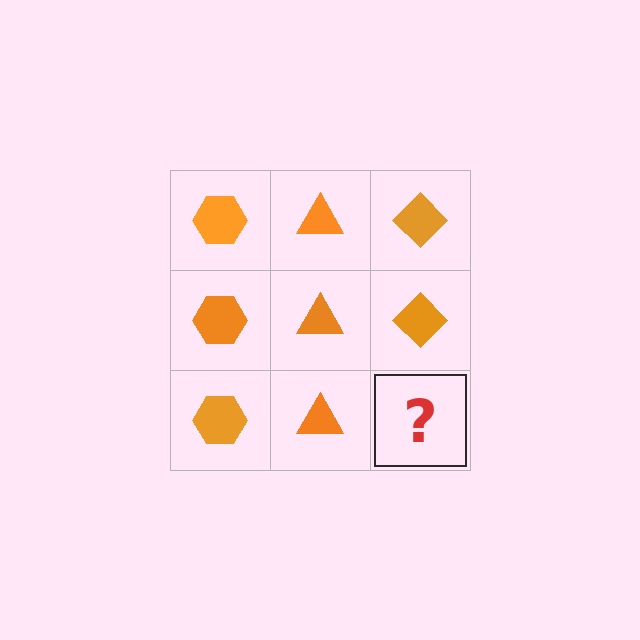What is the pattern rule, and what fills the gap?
The rule is that each column has a consistent shape. The gap should be filled with an orange diamond.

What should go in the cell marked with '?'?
The missing cell should contain an orange diamond.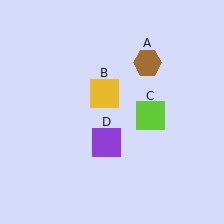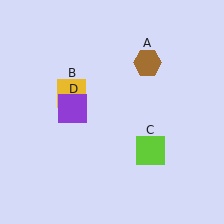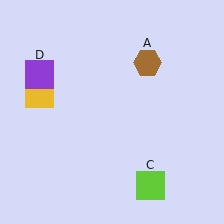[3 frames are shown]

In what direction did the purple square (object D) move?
The purple square (object D) moved up and to the left.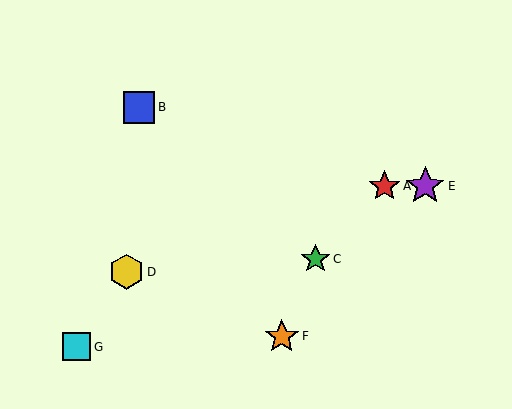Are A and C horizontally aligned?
No, A is at y≈186 and C is at y≈259.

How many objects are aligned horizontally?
2 objects (A, E) are aligned horizontally.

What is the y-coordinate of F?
Object F is at y≈336.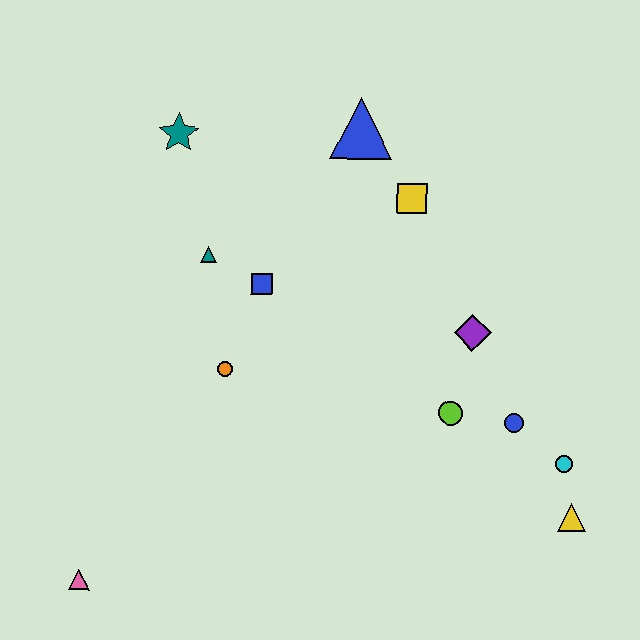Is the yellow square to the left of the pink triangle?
No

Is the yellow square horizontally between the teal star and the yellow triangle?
Yes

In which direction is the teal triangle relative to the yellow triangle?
The teal triangle is to the left of the yellow triangle.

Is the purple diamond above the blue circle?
Yes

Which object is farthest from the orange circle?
The yellow triangle is farthest from the orange circle.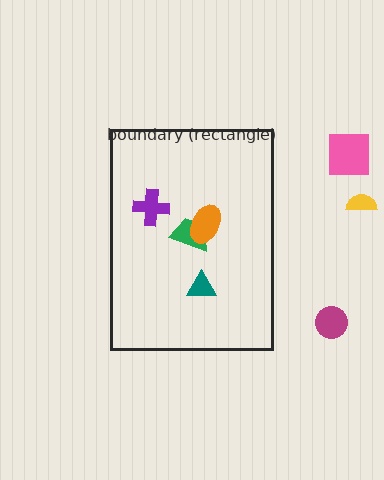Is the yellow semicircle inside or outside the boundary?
Outside.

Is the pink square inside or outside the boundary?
Outside.